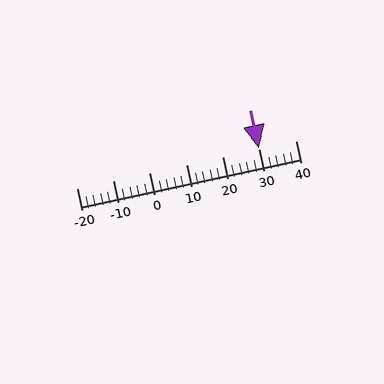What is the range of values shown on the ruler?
The ruler shows values from -20 to 40.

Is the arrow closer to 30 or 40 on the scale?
The arrow is closer to 30.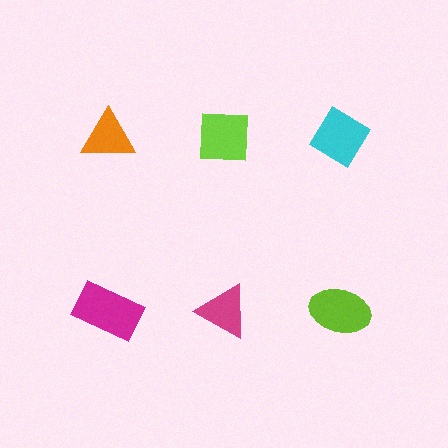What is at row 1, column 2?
A lime square.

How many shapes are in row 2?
3 shapes.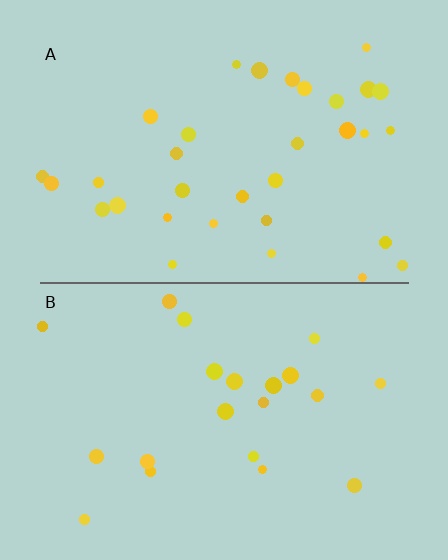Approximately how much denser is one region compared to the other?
Approximately 1.6× — region A over region B.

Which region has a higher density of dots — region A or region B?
A (the top).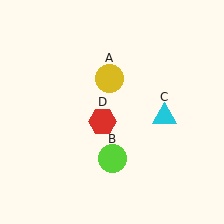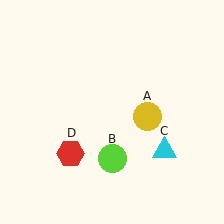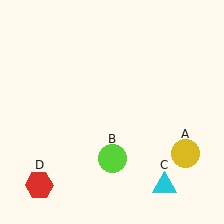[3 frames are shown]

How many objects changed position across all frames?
3 objects changed position: yellow circle (object A), cyan triangle (object C), red hexagon (object D).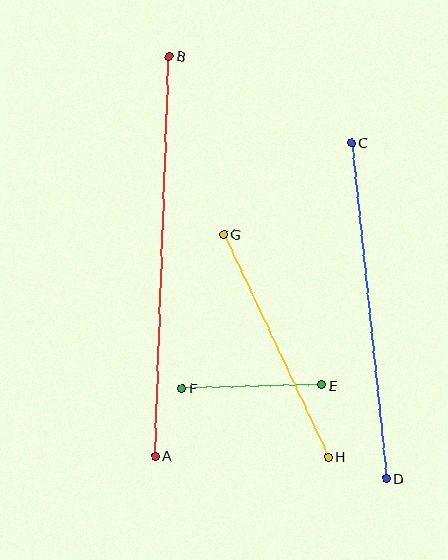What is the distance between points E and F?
The distance is approximately 139 pixels.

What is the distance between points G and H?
The distance is approximately 246 pixels.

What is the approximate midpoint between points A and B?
The midpoint is at approximately (162, 256) pixels.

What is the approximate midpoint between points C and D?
The midpoint is at approximately (369, 311) pixels.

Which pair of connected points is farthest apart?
Points A and B are farthest apart.